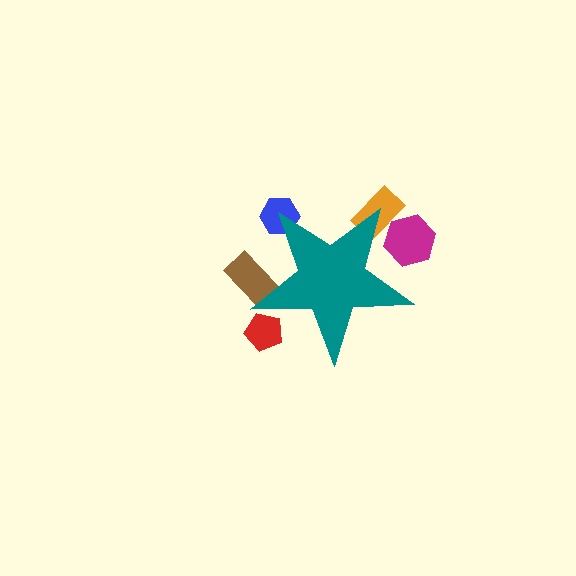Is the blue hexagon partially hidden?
Yes, the blue hexagon is partially hidden behind the teal star.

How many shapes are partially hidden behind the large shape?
5 shapes are partially hidden.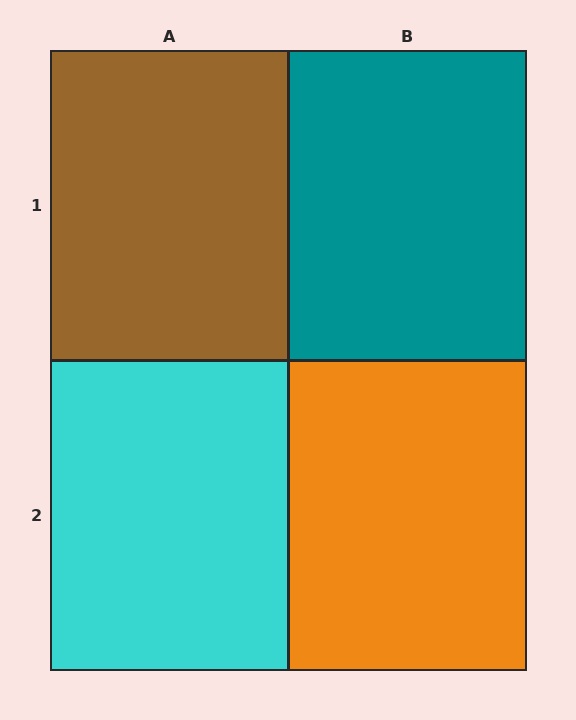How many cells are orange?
1 cell is orange.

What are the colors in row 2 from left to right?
Cyan, orange.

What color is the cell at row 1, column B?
Teal.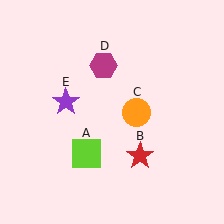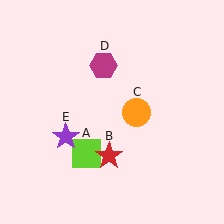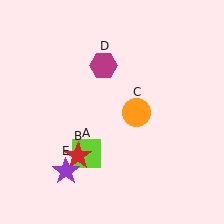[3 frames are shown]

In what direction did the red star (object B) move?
The red star (object B) moved left.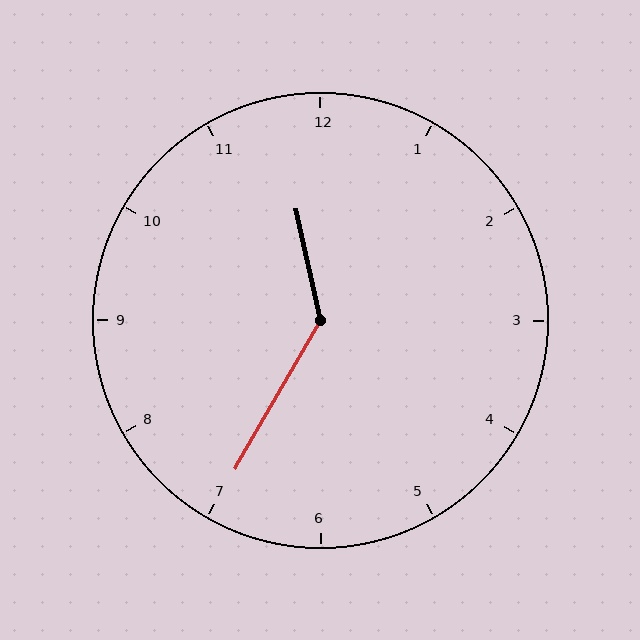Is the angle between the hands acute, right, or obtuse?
It is obtuse.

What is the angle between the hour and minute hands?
Approximately 138 degrees.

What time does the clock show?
11:35.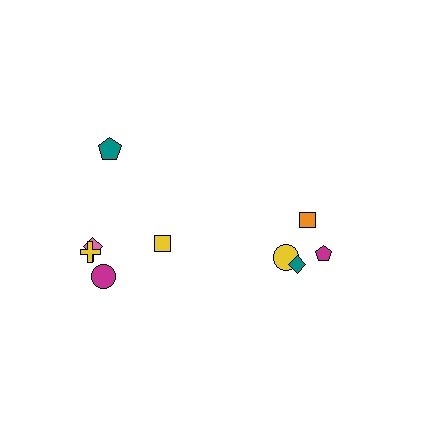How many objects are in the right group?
There are 4 objects.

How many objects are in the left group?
There are 6 objects.